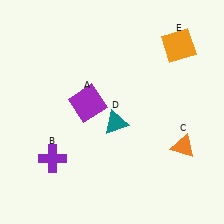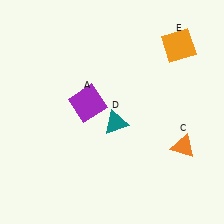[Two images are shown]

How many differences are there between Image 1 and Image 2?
There is 1 difference between the two images.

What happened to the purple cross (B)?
The purple cross (B) was removed in Image 2. It was in the bottom-left area of Image 1.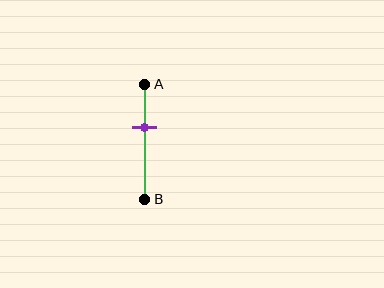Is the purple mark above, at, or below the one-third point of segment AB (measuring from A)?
The purple mark is below the one-third point of segment AB.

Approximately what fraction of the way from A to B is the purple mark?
The purple mark is approximately 40% of the way from A to B.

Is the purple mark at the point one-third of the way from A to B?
No, the mark is at about 40% from A, not at the 33% one-third point.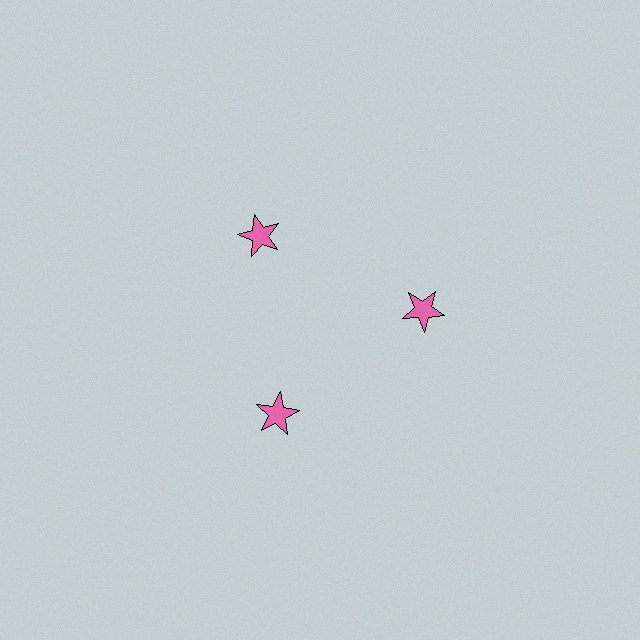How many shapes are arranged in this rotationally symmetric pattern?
There are 3 shapes, arranged in 3 groups of 1.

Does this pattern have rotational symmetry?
Yes, this pattern has 3-fold rotational symmetry. It looks the same after rotating 120 degrees around the center.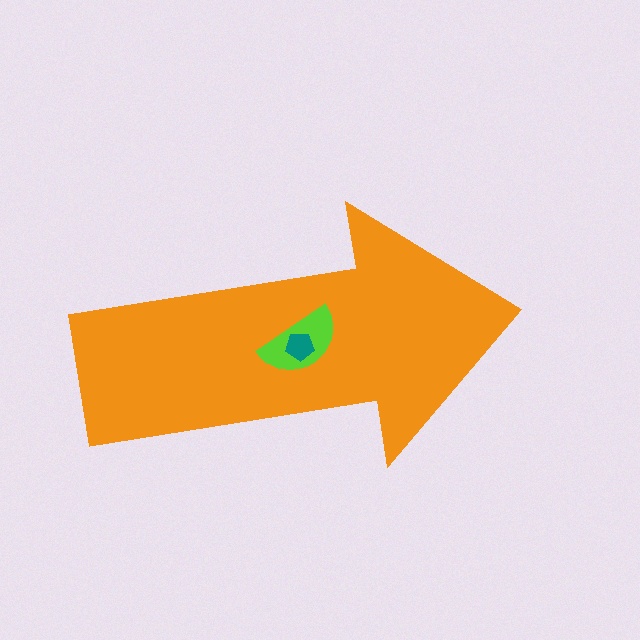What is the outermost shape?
The orange arrow.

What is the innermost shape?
The teal pentagon.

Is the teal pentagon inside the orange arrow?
Yes.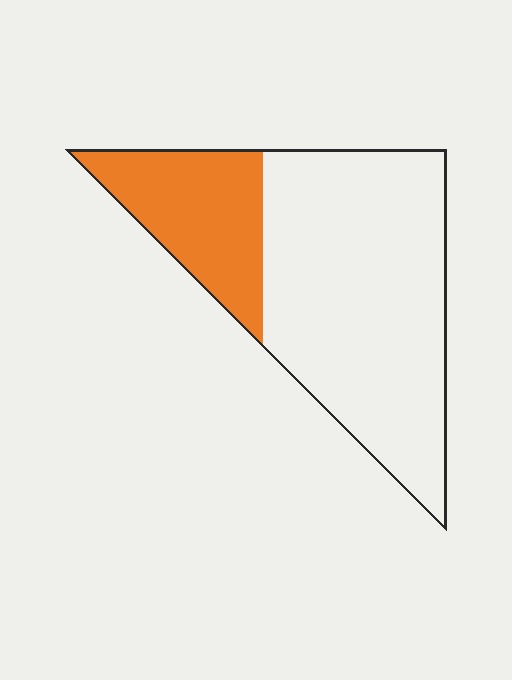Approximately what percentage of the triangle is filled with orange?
Approximately 25%.